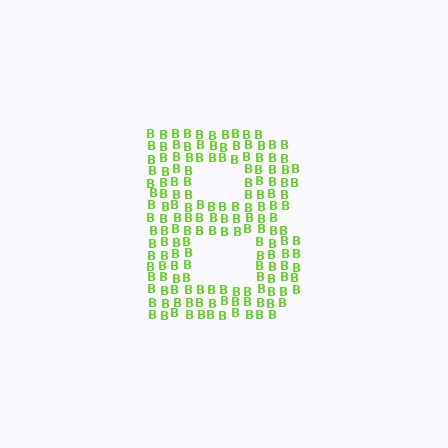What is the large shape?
The large shape is the letter B.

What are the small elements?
The small elements are letter B's.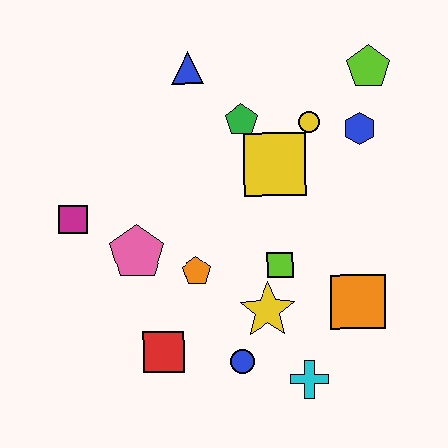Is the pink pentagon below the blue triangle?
Yes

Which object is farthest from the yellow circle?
The red square is farthest from the yellow circle.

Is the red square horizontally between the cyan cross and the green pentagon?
No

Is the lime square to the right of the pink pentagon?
Yes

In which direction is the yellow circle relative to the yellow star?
The yellow circle is above the yellow star.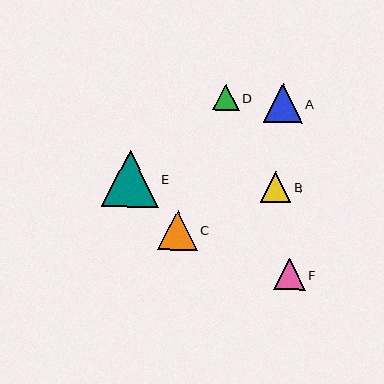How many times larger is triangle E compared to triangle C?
Triangle E is approximately 1.4 times the size of triangle C.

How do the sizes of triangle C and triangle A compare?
Triangle C and triangle A are approximately the same size.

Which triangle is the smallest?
Triangle D is the smallest with a size of approximately 27 pixels.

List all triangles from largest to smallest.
From largest to smallest: E, C, A, F, B, D.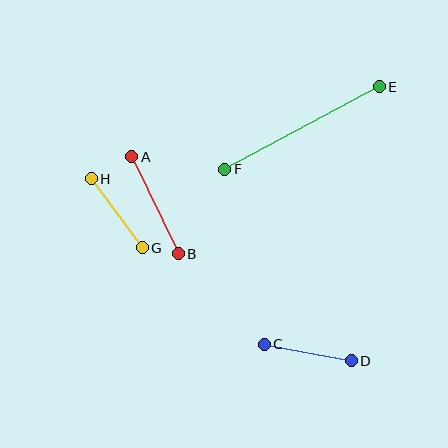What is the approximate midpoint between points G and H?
The midpoint is at approximately (117, 213) pixels.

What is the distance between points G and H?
The distance is approximately 86 pixels.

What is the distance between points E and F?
The distance is approximately 175 pixels.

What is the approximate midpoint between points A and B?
The midpoint is at approximately (155, 205) pixels.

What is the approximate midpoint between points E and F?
The midpoint is at approximately (302, 128) pixels.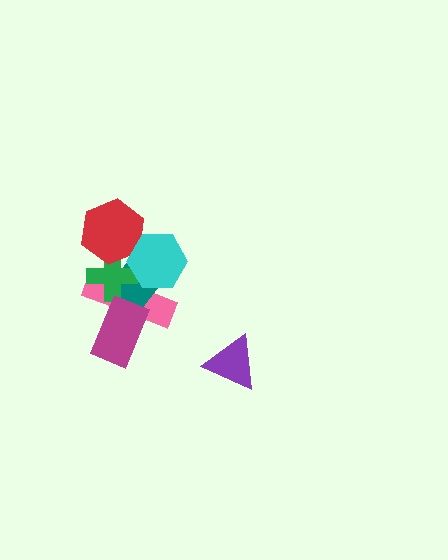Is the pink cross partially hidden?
Yes, it is partially covered by another shape.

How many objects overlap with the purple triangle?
0 objects overlap with the purple triangle.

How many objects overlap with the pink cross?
5 objects overlap with the pink cross.